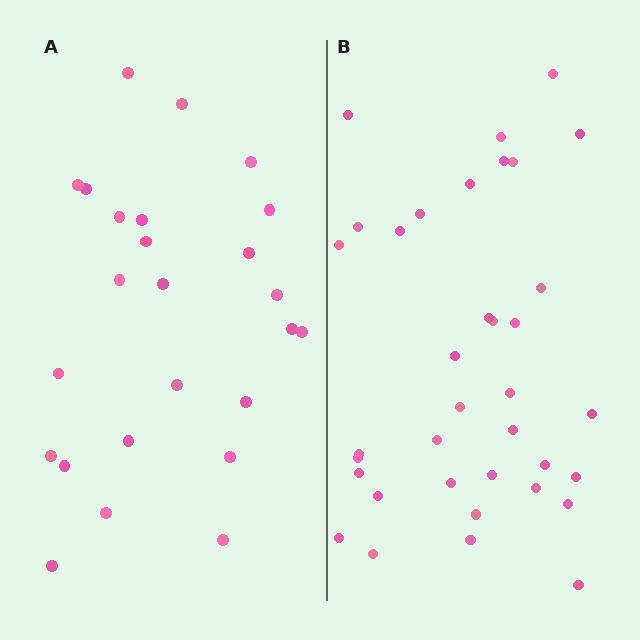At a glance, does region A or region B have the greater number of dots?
Region B (the right region) has more dots.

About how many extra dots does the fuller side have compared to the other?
Region B has roughly 12 or so more dots than region A.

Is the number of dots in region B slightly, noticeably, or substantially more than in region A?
Region B has noticeably more, but not dramatically so. The ratio is roughly 1.4 to 1.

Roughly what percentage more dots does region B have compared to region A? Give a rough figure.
About 45% more.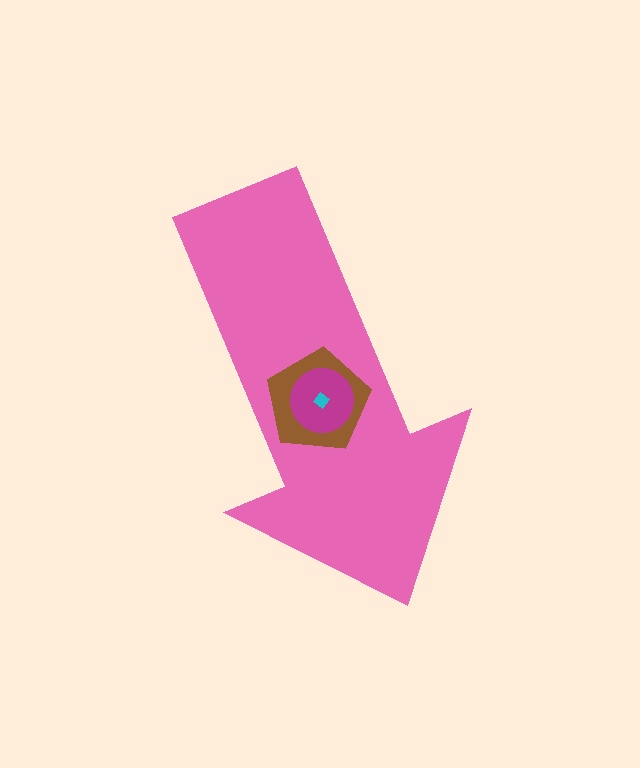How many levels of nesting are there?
4.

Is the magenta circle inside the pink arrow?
Yes.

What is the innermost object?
The cyan diamond.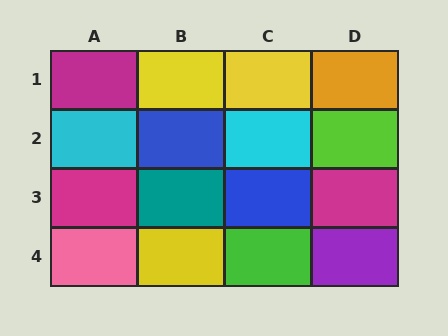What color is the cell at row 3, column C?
Blue.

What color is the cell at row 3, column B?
Teal.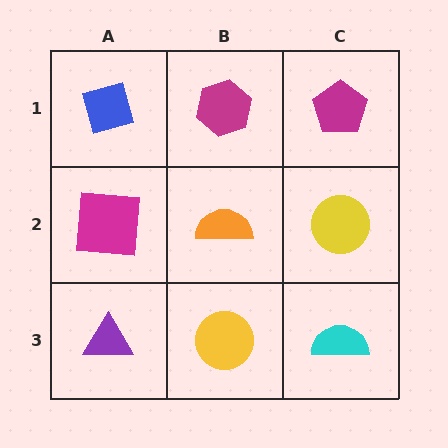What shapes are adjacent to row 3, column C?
A yellow circle (row 2, column C), a yellow circle (row 3, column B).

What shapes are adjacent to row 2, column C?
A magenta pentagon (row 1, column C), a cyan semicircle (row 3, column C), an orange semicircle (row 2, column B).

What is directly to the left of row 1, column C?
A magenta hexagon.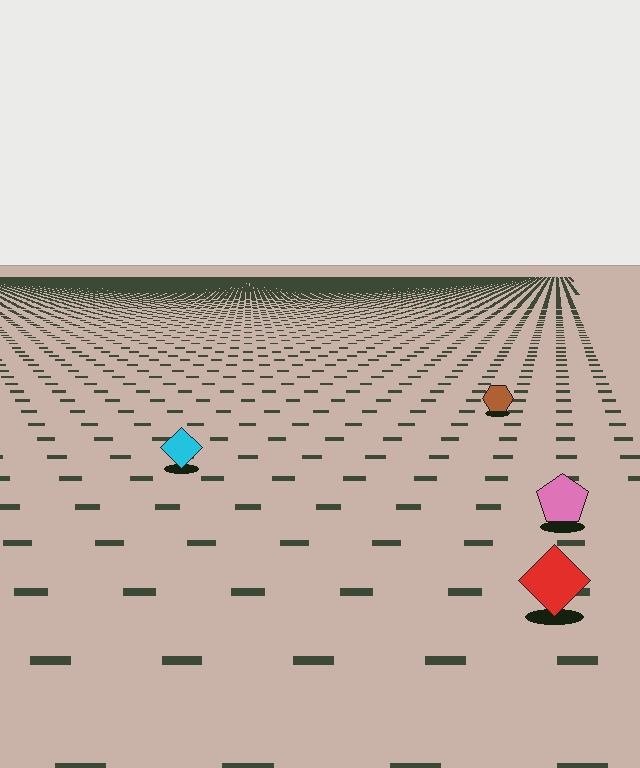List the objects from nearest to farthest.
From nearest to farthest: the red diamond, the pink pentagon, the cyan diamond, the brown hexagon.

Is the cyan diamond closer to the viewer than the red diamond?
No. The red diamond is closer — you can tell from the texture gradient: the ground texture is coarser near it.